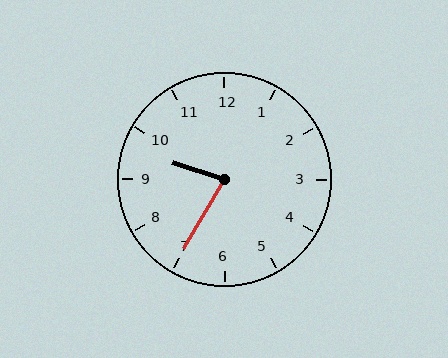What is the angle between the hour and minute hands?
Approximately 78 degrees.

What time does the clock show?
9:35.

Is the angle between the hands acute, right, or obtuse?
It is acute.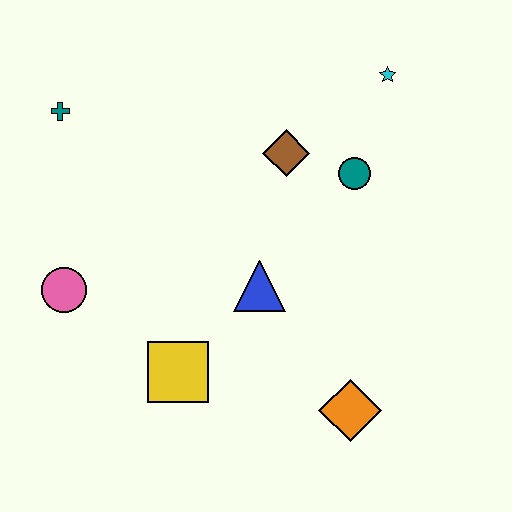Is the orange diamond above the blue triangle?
No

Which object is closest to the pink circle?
The yellow square is closest to the pink circle.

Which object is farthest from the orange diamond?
The teal cross is farthest from the orange diamond.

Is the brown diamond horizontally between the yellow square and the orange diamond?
Yes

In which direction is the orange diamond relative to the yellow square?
The orange diamond is to the right of the yellow square.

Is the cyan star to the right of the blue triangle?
Yes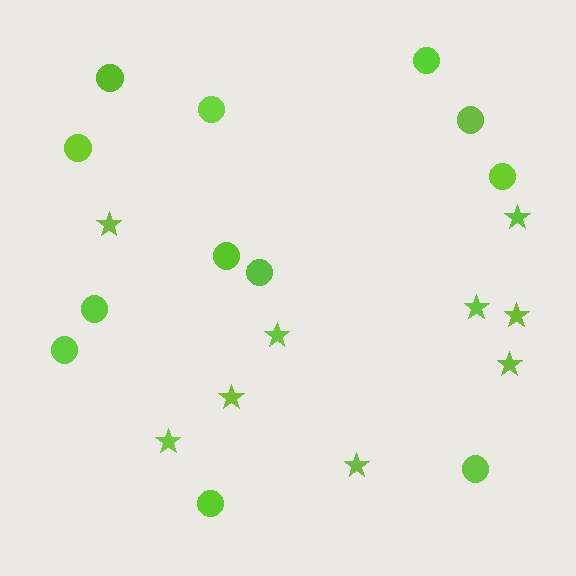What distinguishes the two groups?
There are 2 groups: one group of circles (12) and one group of stars (9).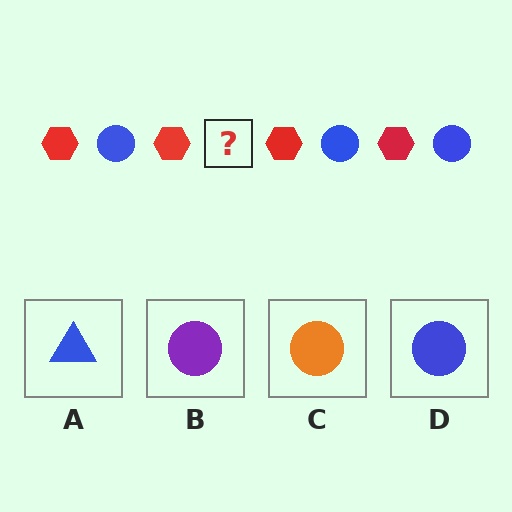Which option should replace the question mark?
Option D.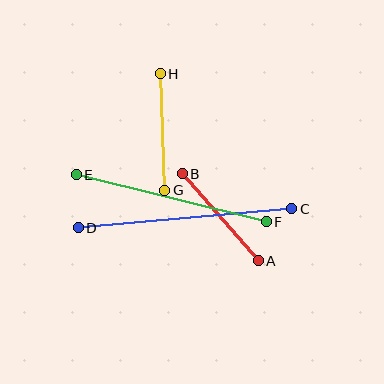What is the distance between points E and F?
The distance is approximately 196 pixels.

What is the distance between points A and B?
The distance is approximately 116 pixels.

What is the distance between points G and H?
The distance is approximately 117 pixels.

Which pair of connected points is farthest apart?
Points C and D are farthest apart.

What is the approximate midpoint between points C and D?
The midpoint is at approximately (185, 218) pixels.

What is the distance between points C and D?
The distance is approximately 214 pixels.